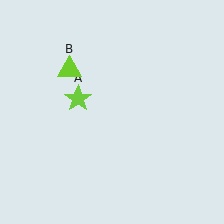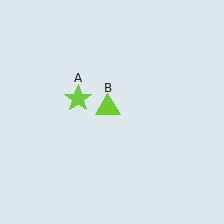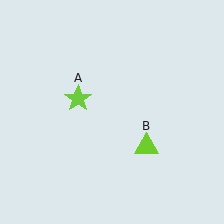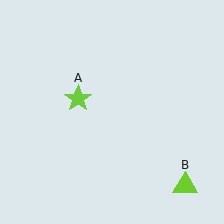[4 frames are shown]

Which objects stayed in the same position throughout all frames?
Lime star (object A) remained stationary.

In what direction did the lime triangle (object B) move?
The lime triangle (object B) moved down and to the right.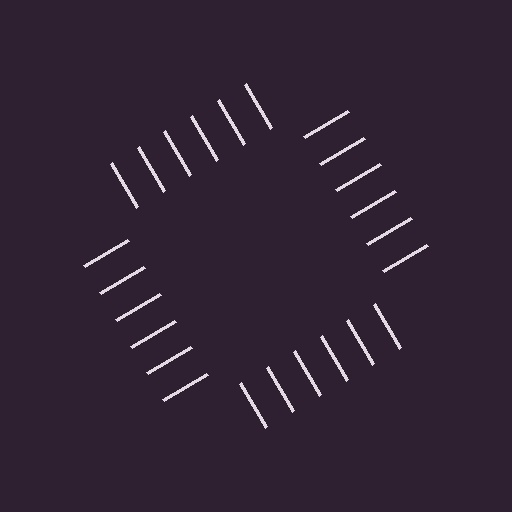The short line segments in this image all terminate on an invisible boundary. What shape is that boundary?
An illusory square — the line segments terminate on its edges but no continuous stroke is drawn.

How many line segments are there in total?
24 — 6 along each of the 4 edges.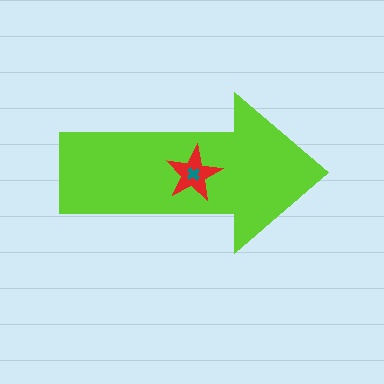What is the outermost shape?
The lime arrow.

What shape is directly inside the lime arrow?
The red star.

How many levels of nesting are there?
3.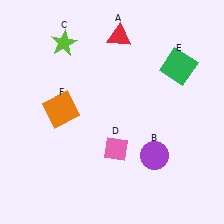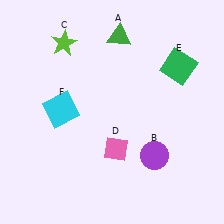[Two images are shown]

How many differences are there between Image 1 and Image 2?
There are 2 differences between the two images.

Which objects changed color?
A changed from red to green. F changed from orange to cyan.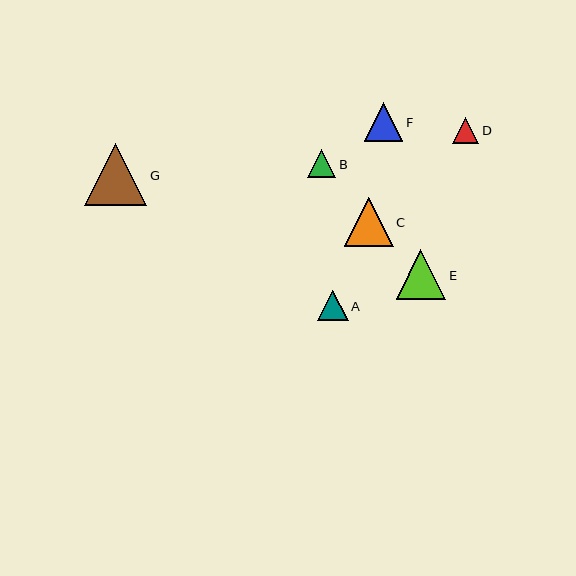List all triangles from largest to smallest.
From largest to smallest: G, E, C, F, A, B, D.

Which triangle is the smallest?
Triangle D is the smallest with a size of approximately 26 pixels.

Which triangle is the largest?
Triangle G is the largest with a size of approximately 62 pixels.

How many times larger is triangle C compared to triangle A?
Triangle C is approximately 1.6 times the size of triangle A.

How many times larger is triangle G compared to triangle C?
Triangle G is approximately 1.3 times the size of triangle C.